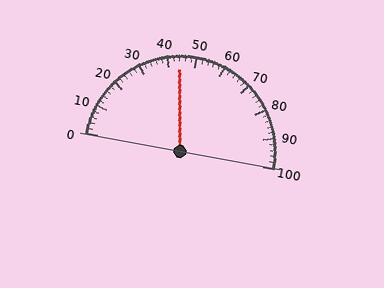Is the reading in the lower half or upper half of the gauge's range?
The reading is in the lower half of the range (0 to 100).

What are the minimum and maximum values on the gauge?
The gauge ranges from 0 to 100.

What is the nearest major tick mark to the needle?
The nearest major tick mark is 40.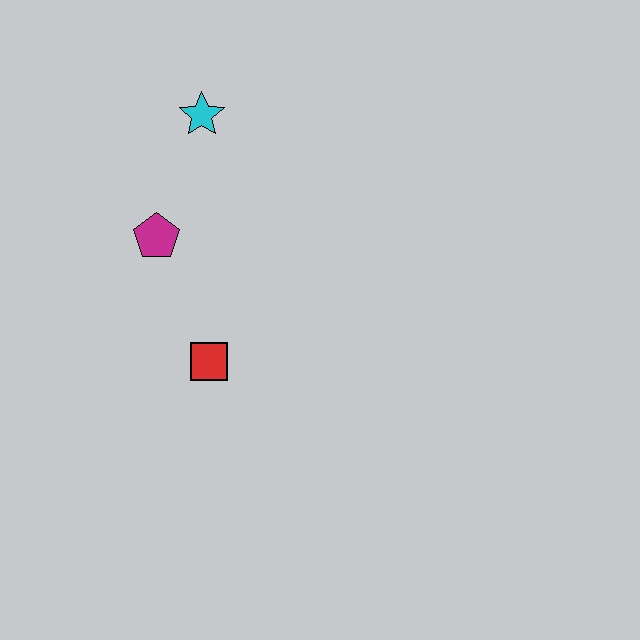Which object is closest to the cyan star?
The magenta pentagon is closest to the cyan star.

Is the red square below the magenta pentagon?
Yes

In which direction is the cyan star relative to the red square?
The cyan star is above the red square.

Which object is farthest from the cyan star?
The red square is farthest from the cyan star.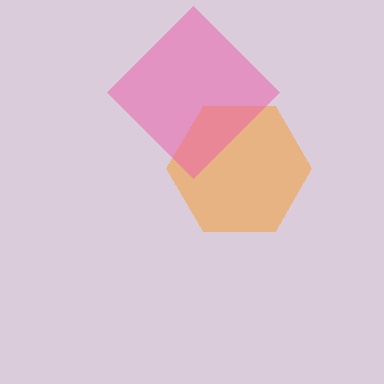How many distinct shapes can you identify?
There are 2 distinct shapes: an orange hexagon, a pink diamond.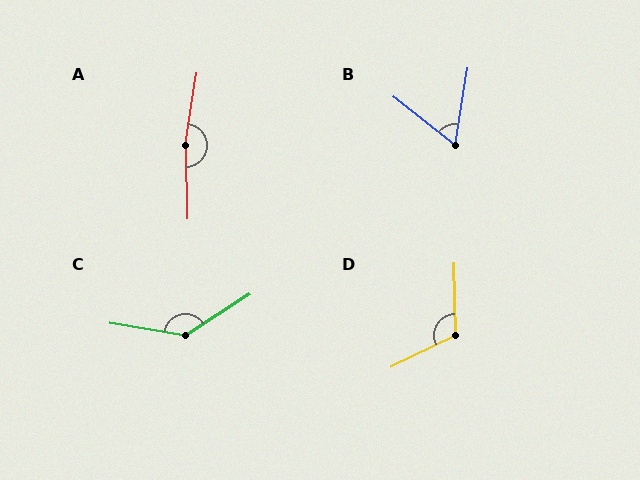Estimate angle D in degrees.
Approximately 115 degrees.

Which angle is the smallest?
B, at approximately 61 degrees.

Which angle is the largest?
A, at approximately 169 degrees.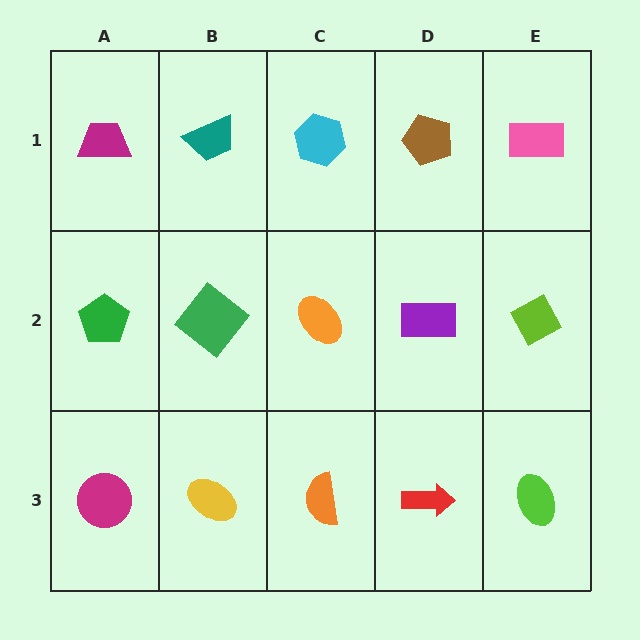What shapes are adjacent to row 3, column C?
An orange ellipse (row 2, column C), a yellow ellipse (row 3, column B), a red arrow (row 3, column D).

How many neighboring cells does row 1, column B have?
3.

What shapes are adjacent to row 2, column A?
A magenta trapezoid (row 1, column A), a magenta circle (row 3, column A), a green diamond (row 2, column B).